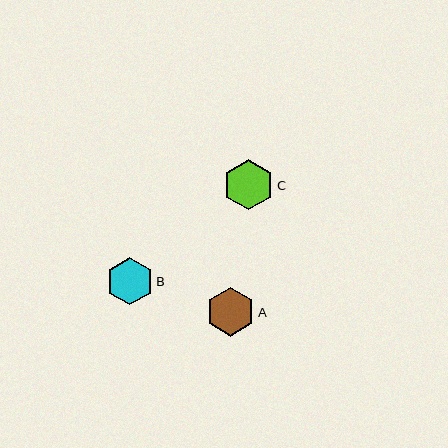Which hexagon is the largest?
Hexagon C is the largest with a size of approximately 50 pixels.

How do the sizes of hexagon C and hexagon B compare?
Hexagon C and hexagon B are approximately the same size.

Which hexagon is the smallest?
Hexagon B is the smallest with a size of approximately 47 pixels.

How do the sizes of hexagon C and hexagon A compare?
Hexagon C and hexagon A are approximately the same size.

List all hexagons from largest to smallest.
From largest to smallest: C, A, B.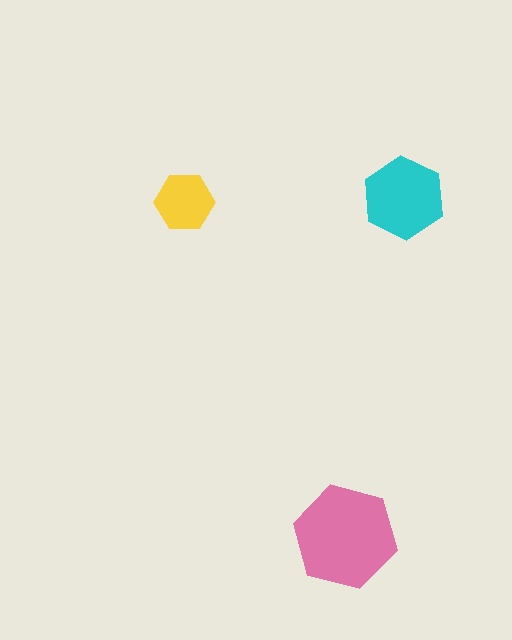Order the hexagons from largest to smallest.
the pink one, the cyan one, the yellow one.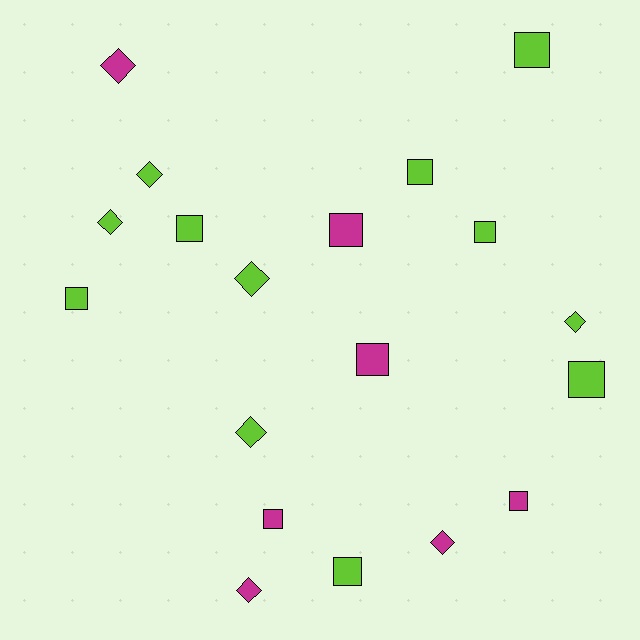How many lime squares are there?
There are 7 lime squares.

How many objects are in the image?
There are 19 objects.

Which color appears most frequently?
Lime, with 12 objects.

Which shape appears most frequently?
Square, with 11 objects.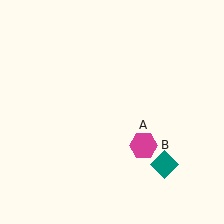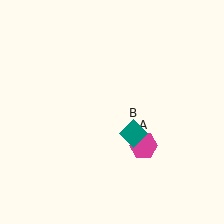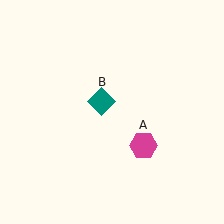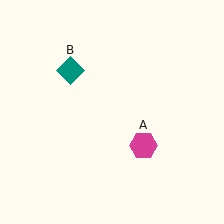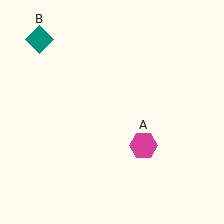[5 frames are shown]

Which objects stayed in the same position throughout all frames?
Magenta hexagon (object A) remained stationary.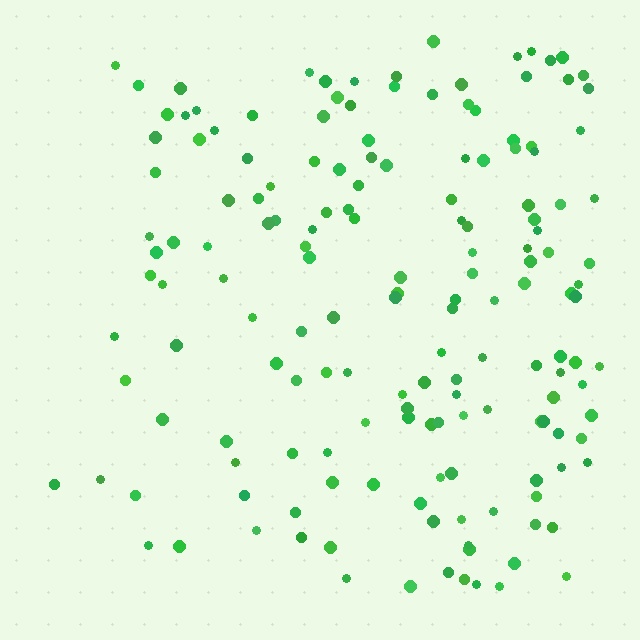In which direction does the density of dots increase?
From left to right, with the right side densest.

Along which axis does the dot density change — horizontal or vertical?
Horizontal.